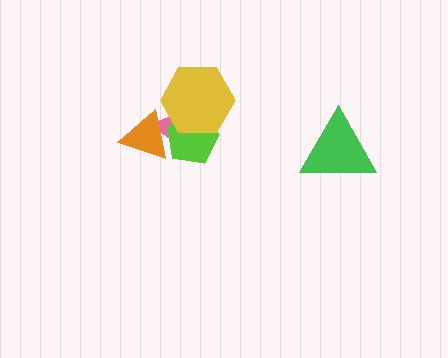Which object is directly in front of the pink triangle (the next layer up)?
The orange triangle is directly in front of the pink triangle.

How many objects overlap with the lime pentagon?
3 objects overlap with the lime pentagon.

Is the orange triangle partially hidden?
Yes, it is partially covered by another shape.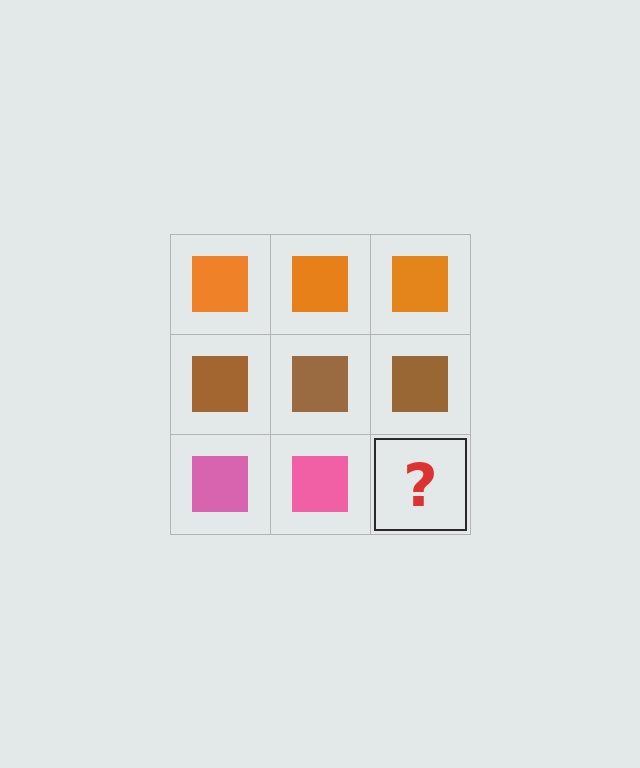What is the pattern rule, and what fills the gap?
The rule is that each row has a consistent color. The gap should be filled with a pink square.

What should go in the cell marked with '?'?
The missing cell should contain a pink square.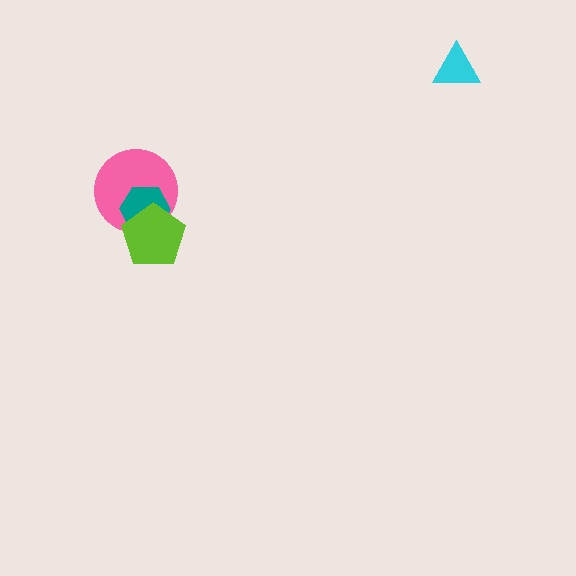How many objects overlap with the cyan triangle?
0 objects overlap with the cyan triangle.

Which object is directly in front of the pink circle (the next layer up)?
The teal hexagon is directly in front of the pink circle.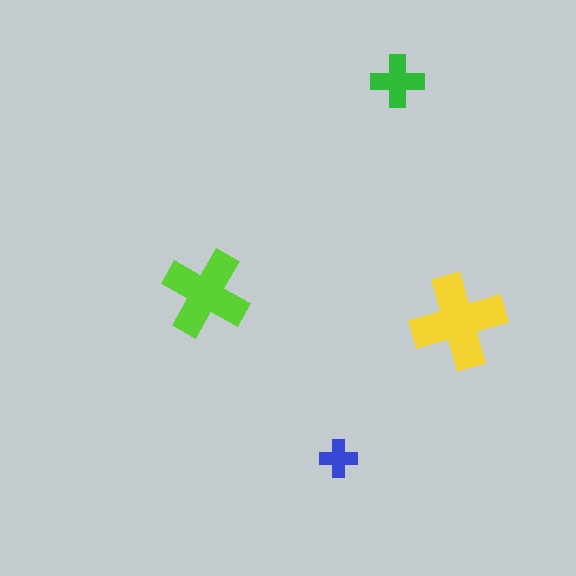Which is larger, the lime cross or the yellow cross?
The yellow one.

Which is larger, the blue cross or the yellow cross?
The yellow one.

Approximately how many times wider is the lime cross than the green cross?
About 1.5 times wider.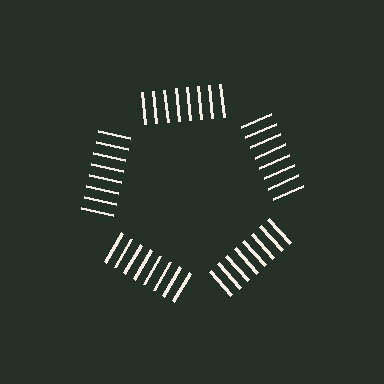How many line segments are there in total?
40 — 8 along each of the 5 edges.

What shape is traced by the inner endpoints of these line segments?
An illusory pentagon — the line segments terminate on its edges but no continuous stroke is drawn.